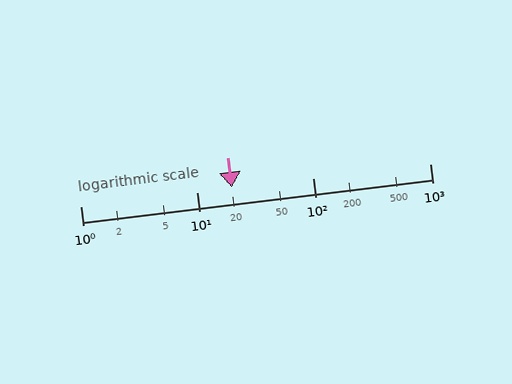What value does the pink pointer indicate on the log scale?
The pointer indicates approximately 20.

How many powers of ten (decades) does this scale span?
The scale spans 3 decades, from 1 to 1000.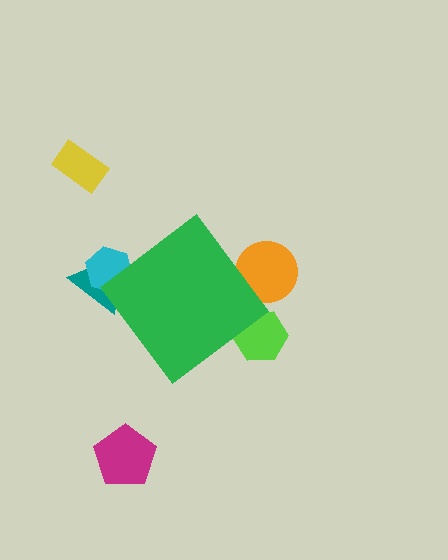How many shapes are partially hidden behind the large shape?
4 shapes are partially hidden.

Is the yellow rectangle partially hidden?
No, the yellow rectangle is fully visible.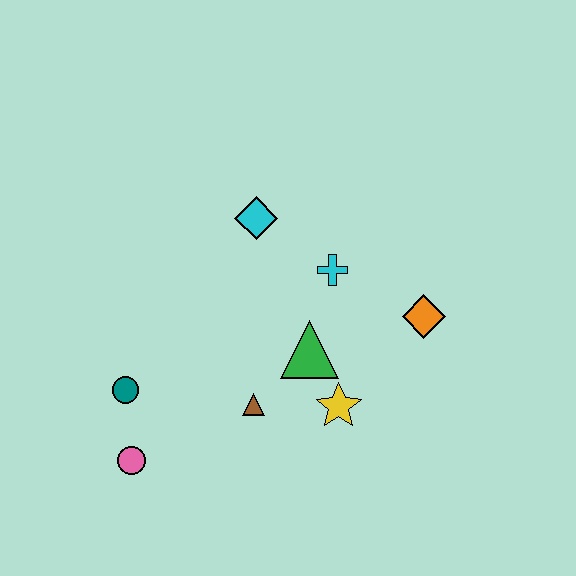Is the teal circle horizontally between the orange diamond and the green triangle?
No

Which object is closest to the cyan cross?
The green triangle is closest to the cyan cross.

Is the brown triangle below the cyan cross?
Yes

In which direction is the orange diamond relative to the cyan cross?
The orange diamond is to the right of the cyan cross.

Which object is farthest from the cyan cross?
The pink circle is farthest from the cyan cross.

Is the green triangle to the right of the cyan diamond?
Yes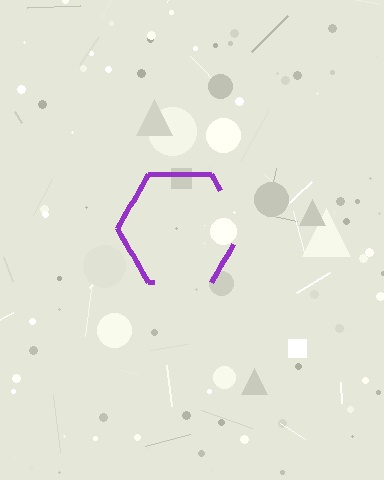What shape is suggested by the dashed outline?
The dashed outline suggests a hexagon.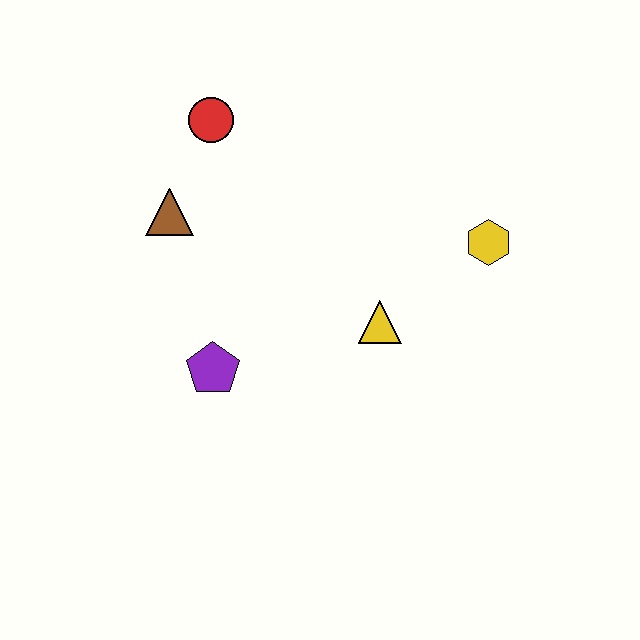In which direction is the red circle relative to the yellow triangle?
The red circle is above the yellow triangle.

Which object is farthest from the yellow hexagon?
The brown triangle is farthest from the yellow hexagon.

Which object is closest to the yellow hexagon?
The yellow triangle is closest to the yellow hexagon.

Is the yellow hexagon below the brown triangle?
Yes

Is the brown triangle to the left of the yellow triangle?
Yes